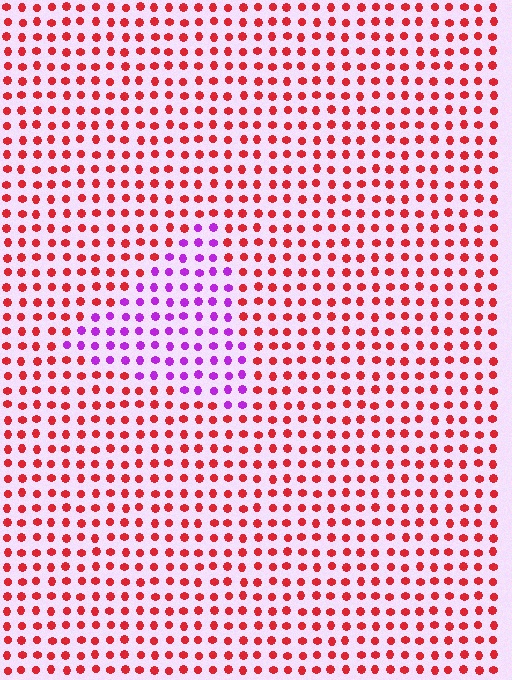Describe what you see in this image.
The image is filled with small red elements in a uniform arrangement. A triangle-shaped region is visible where the elements are tinted to a slightly different hue, forming a subtle color boundary.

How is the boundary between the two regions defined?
The boundary is defined purely by a slight shift in hue (about 67 degrees). Spacing, size, and orientation are identical on both sides.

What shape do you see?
I see a triangle.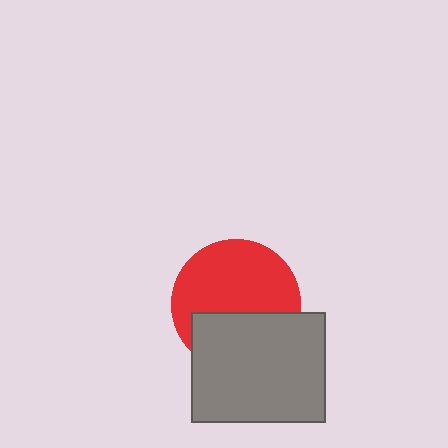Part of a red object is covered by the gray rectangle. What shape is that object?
It is a circle.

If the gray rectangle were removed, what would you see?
You would see the complete red circle.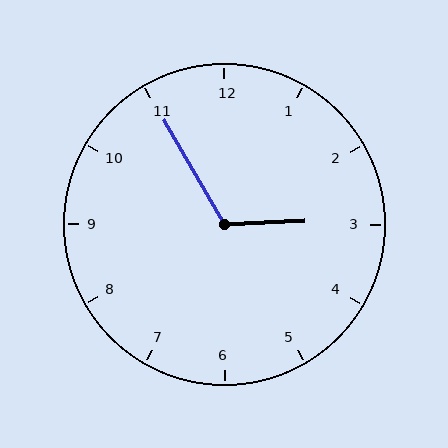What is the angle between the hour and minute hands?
Approximately 118 degrees.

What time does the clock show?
2:55.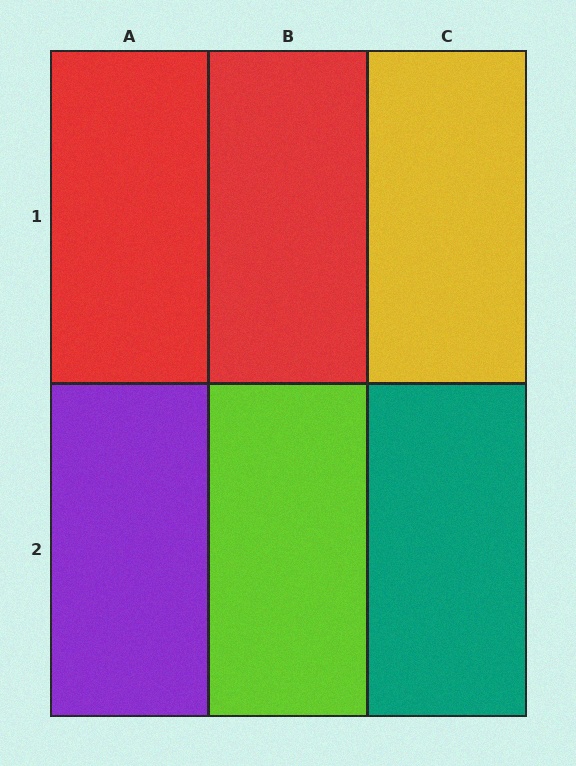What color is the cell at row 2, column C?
Teal.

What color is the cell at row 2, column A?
Purple.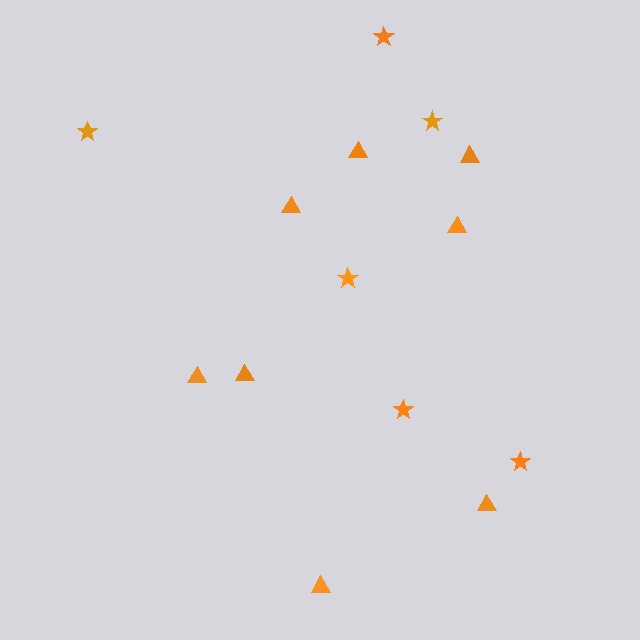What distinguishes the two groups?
There are 2 groups: one group of stars (6) and one group of triangles (8).